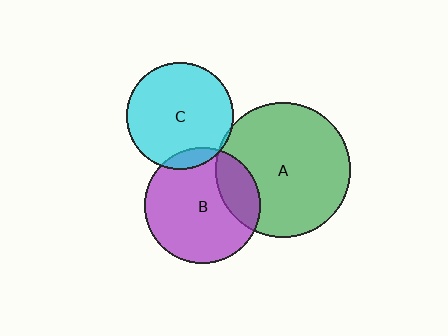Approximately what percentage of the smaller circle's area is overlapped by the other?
Approximately 5%.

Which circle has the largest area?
Circle A (green).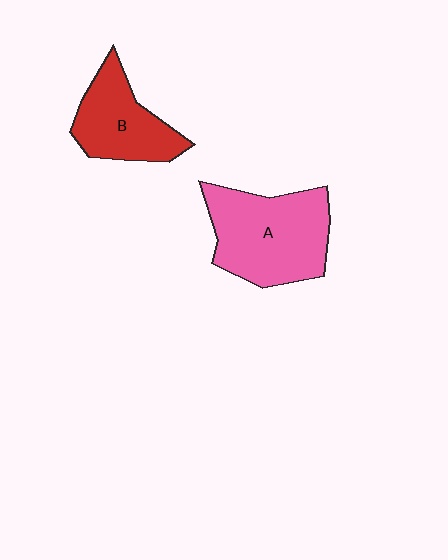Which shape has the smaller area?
Shape B (red).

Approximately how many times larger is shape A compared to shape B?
Approximately 1.5 times.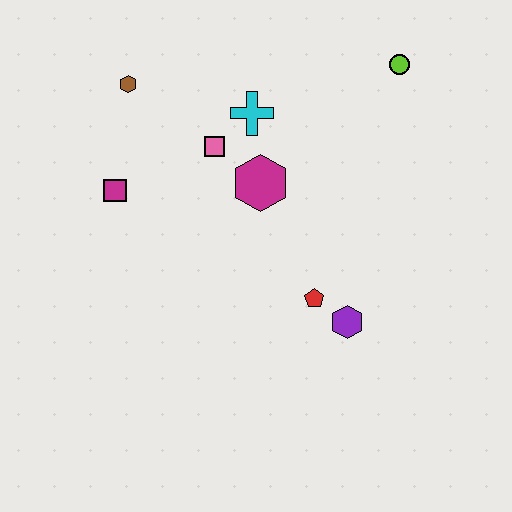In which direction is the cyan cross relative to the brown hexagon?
The cyan cross is to the right of the brown hexagon.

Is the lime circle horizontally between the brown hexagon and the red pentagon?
No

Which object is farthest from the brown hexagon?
The purple hexagon is farthest from the brown hexagon.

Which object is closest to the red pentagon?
The purple hexagon is closest to the red pentagon.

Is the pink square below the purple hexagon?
No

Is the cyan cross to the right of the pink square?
Yes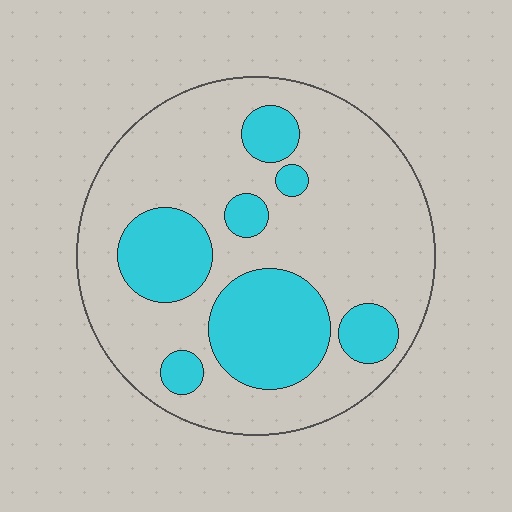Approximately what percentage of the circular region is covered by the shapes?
Approximately 30%.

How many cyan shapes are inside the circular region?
7.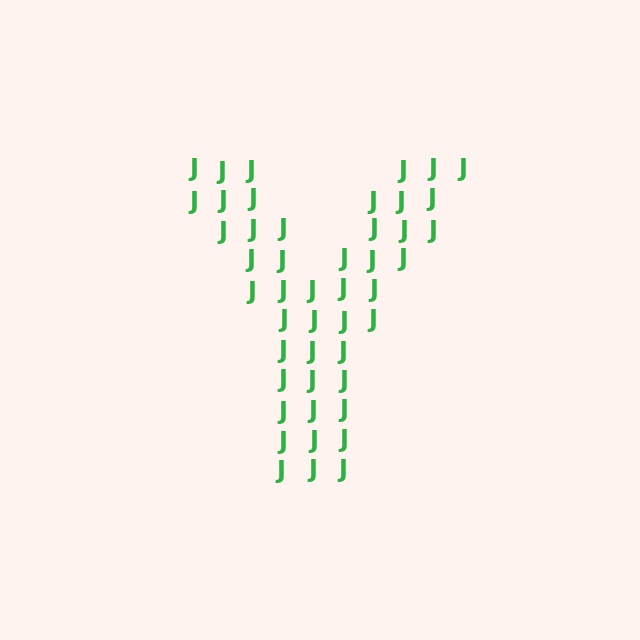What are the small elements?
The small elements are letter J's.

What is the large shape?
The large shape is the letter Y.